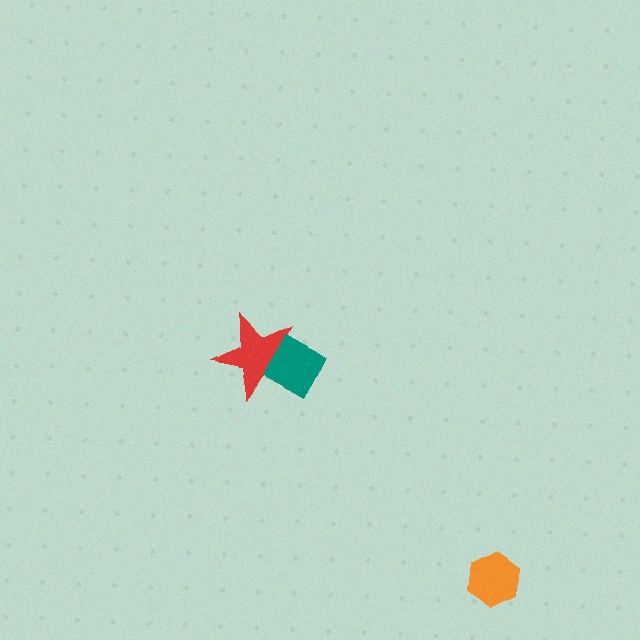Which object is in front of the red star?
The teal diamond is in front of the red star.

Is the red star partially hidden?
Yes, it is partially covered by another shape.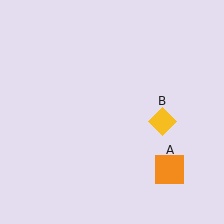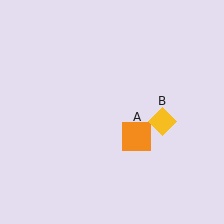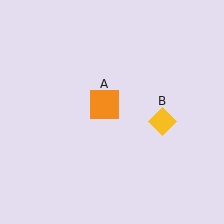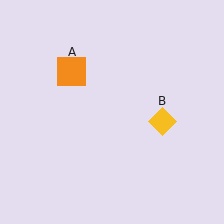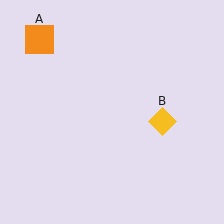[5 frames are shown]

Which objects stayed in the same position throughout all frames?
Yellow diamond (object B) remained stationary.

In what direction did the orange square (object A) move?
The orange square (object A) moved up and to the left.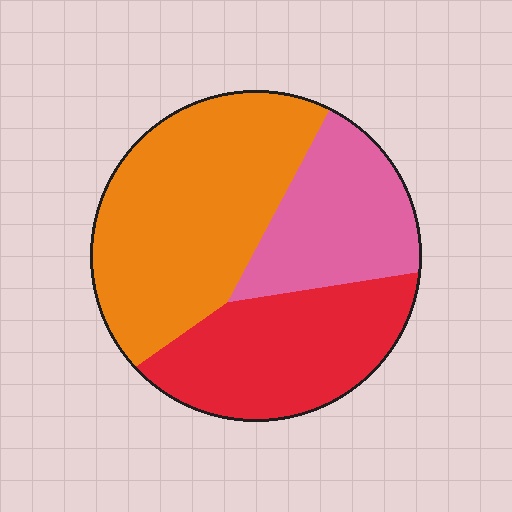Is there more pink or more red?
Red.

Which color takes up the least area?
Pink, at roughly 25%.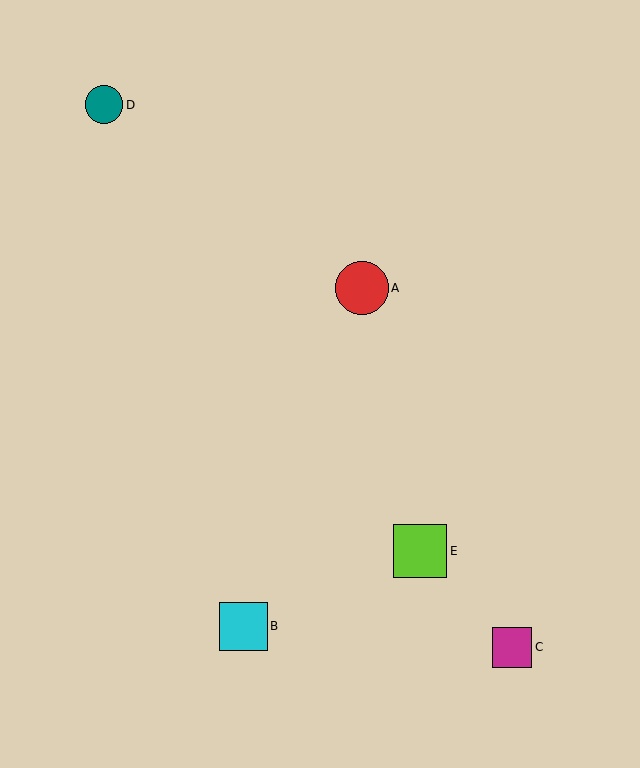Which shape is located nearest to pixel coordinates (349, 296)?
The red circle (labeled A) at (362, 288) is nearest to that location.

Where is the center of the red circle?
The center of the red circle is at (362, 288).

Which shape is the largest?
The lime square (labeled E) is the largest.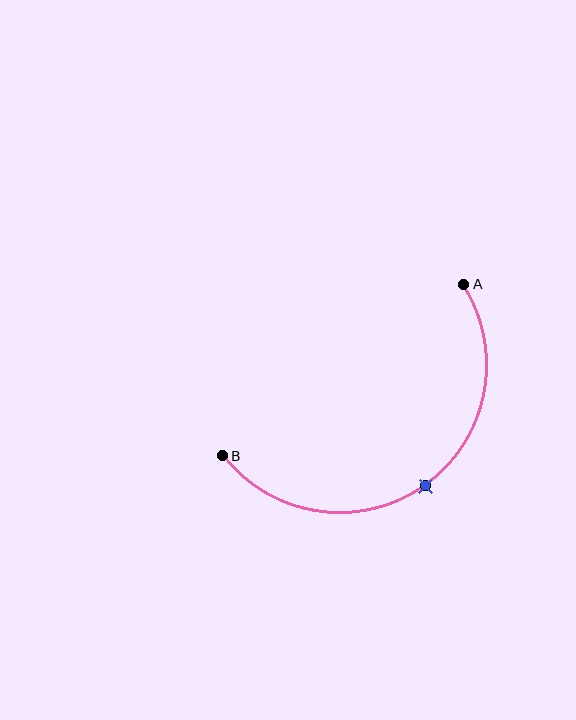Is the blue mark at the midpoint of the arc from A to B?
Yes. The blue mark lies on the arc at equal arc-length from both A and B — it is the arc midpoint.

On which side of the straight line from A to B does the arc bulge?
The arc bulges below and to the right of the straight line connecting A and B.